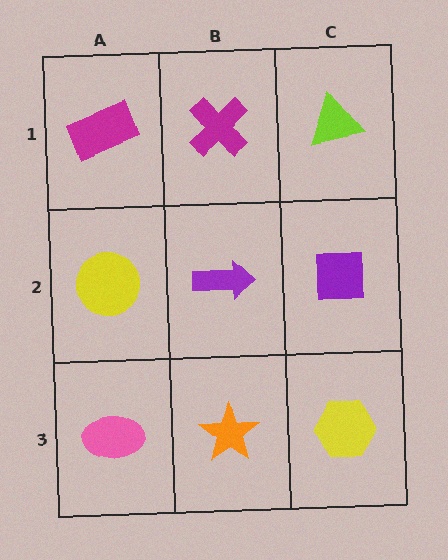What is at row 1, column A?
A magenta rectangle.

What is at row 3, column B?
An orange star.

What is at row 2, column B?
A purple arrow.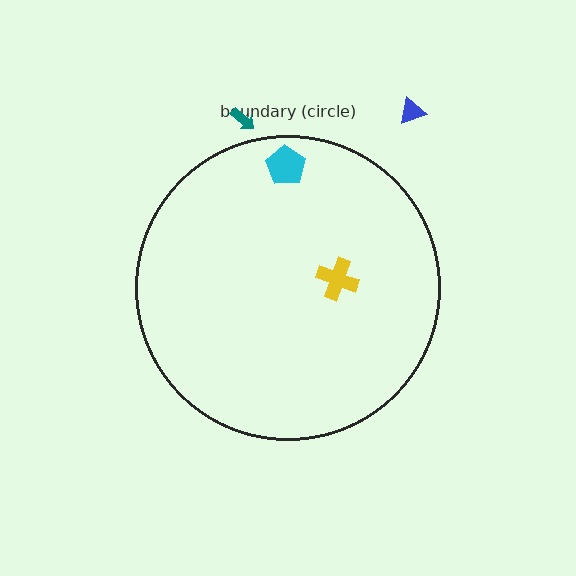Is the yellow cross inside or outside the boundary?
Inside.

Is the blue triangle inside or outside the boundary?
Outside.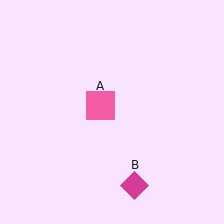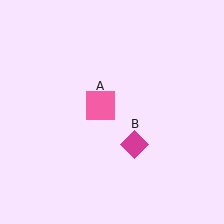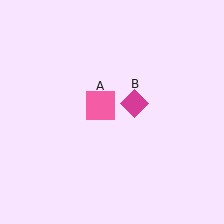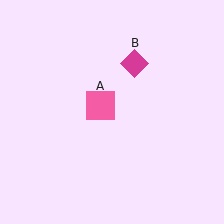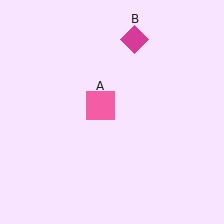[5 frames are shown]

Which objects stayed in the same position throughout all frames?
Pink square (object A) remained stationary.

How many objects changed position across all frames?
1 object changed position: magenta diamond (object B).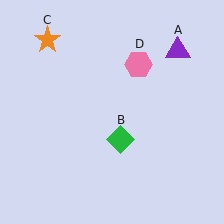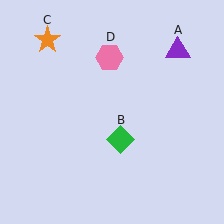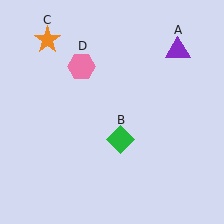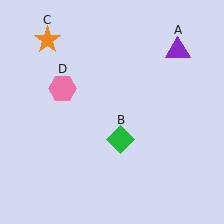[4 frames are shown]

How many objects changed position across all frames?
1 object changed position: pink hexagon (object D).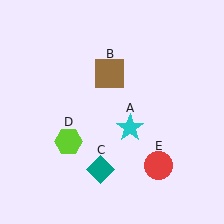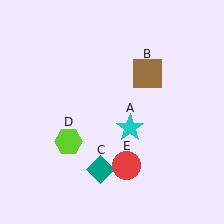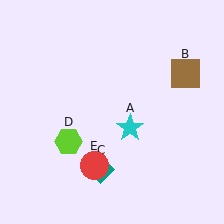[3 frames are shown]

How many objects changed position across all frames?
2 objects changed position: brown square (object B), red circle (object E).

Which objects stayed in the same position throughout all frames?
Cyan star (object A) and teal diamond (object C) and lime hexagon (object D) remained stationary.